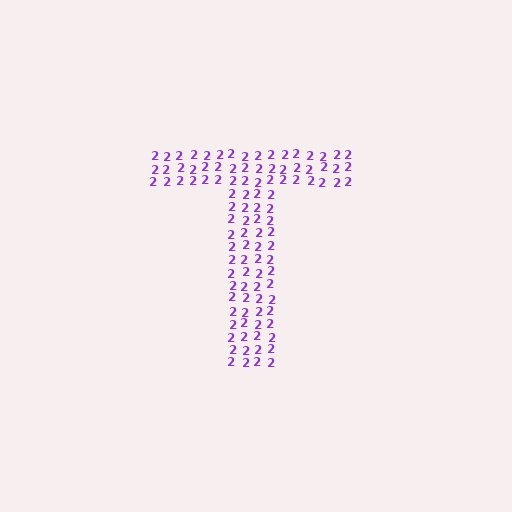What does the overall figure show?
The overall figure shows the letter T.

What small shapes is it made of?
It is made of small digit 2's.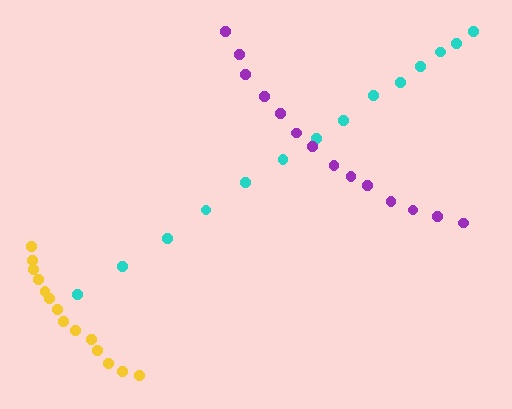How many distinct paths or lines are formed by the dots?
There are 3 distinct paths.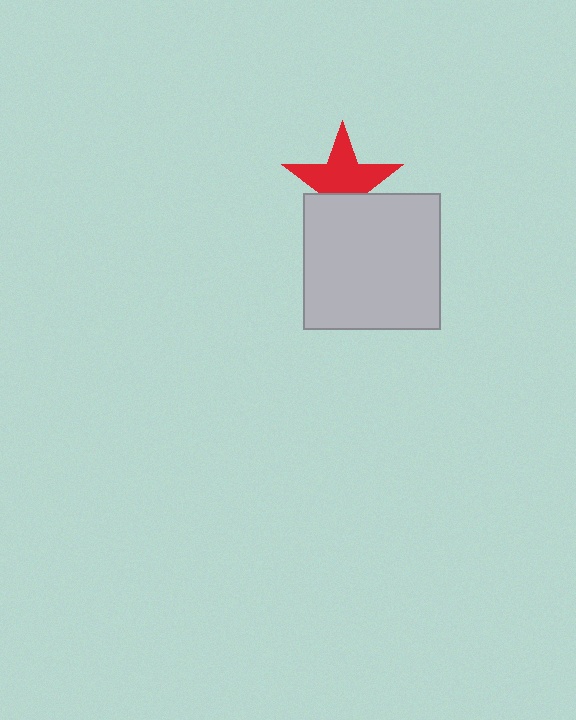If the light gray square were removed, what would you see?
You would see the complete red star.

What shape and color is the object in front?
The object in front is a light gray square.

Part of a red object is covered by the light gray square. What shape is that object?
It is a star.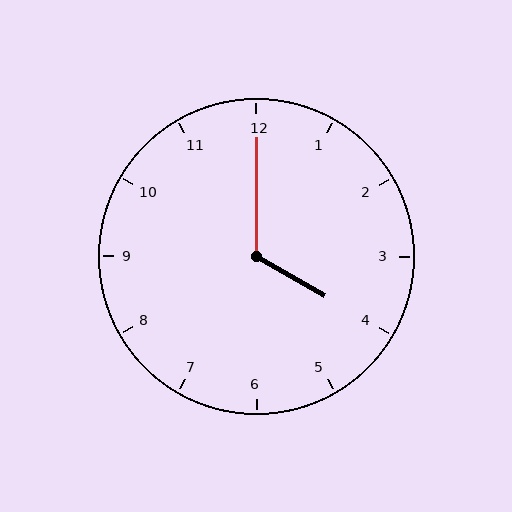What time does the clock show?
4:00.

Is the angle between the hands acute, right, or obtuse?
It is obtuse.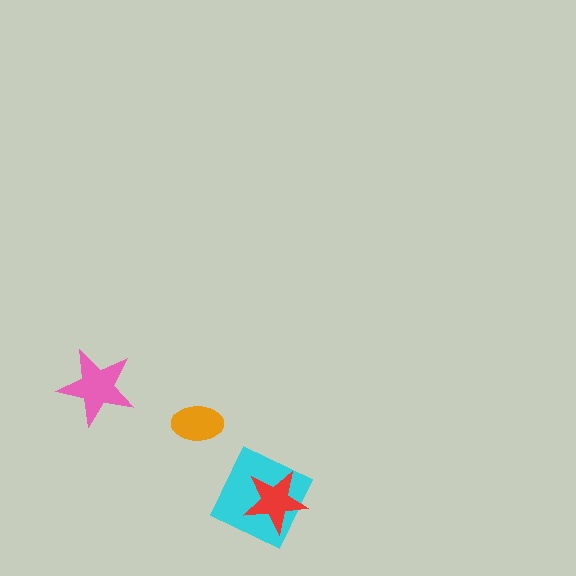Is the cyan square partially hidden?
Yes, it is partially covered by another shape.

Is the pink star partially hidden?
No, no other shape covers it.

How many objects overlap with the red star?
1 object overlaps with the red star.